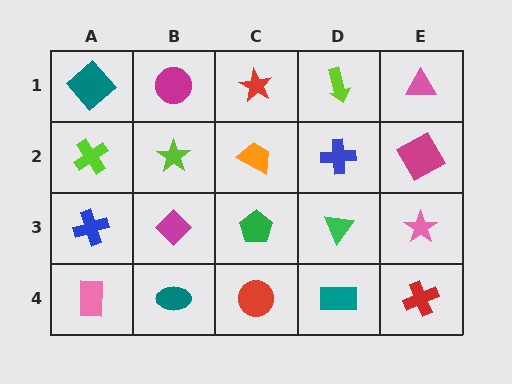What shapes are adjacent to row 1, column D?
A blue cross (row 2, column D), a red star (row 1, column C), a pink triangle (row 1, column E).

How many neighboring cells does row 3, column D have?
4.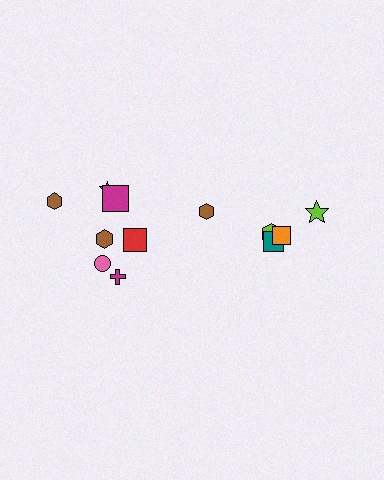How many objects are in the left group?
There are 7 objects.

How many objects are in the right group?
There are 5 objects.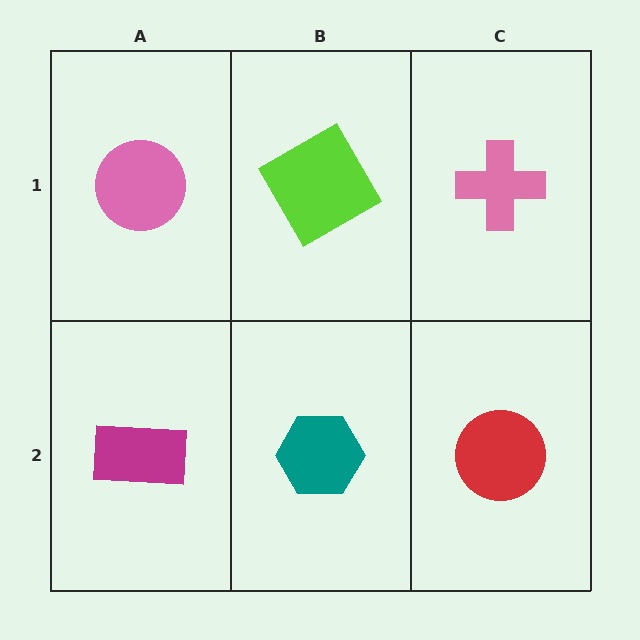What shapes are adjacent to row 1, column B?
A teal hexagon (row 2, column B), a pink circle (row 1, column A), a pink cross (row 1, column C).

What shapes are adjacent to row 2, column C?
A pink cross (row 1, column C), a teal hexagon (row 2, column B).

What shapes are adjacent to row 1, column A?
A magenta rectangle (row 2, column A), a lime diamond (row 1, column B).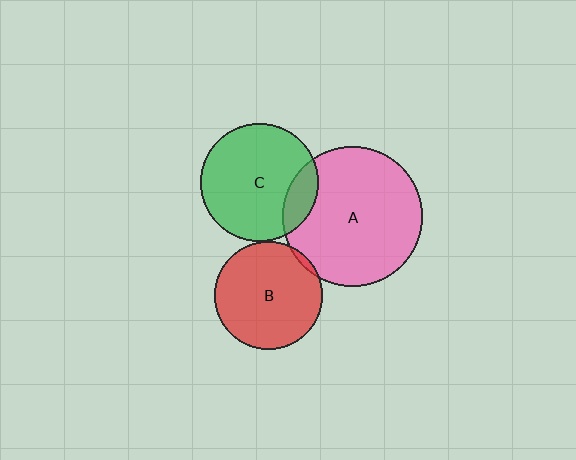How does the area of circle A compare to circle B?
Approximately 1.7 times.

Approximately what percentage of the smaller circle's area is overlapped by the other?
Approximately 15%.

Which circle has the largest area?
Circle A (pink).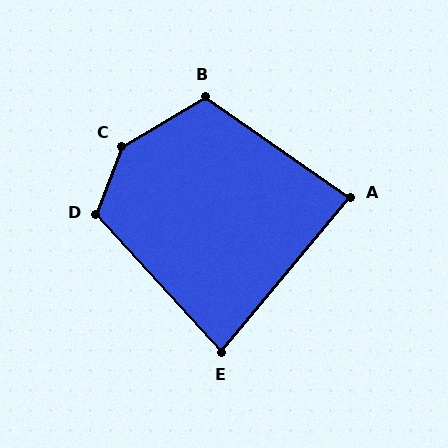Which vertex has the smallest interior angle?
E, at approximately 82 degrees.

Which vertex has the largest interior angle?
C, at approximately 141 degrees.